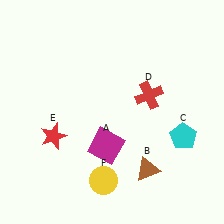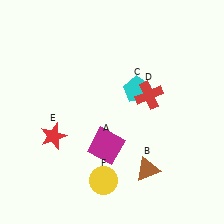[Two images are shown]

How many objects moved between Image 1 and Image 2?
1 object moved between the two images.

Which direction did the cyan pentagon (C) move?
The cyan pentagon (C) moved up.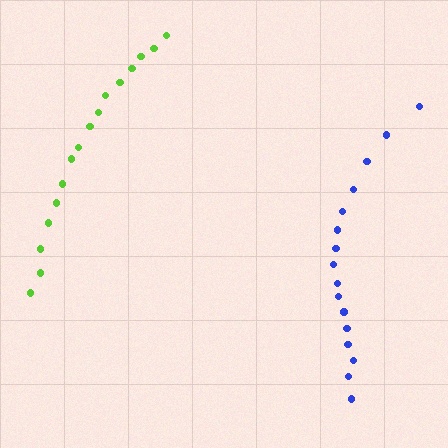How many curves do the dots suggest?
There are 2 distinct paths.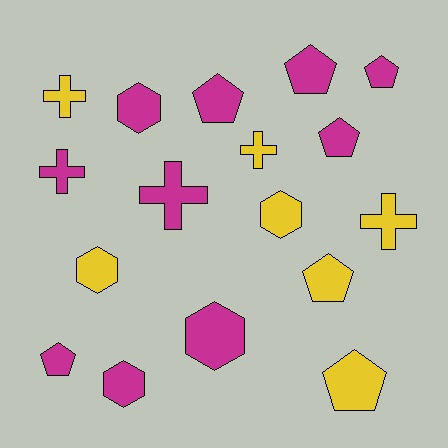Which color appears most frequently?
Magenta, with 10 objects.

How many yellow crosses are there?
There are 3 yellow crosses.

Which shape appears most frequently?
Pentagon, with 7 objects.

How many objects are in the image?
There are 17 objects.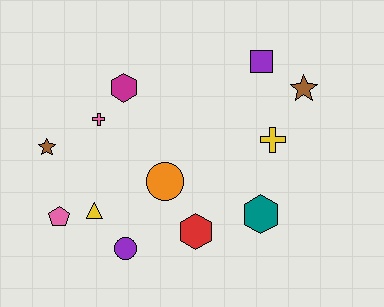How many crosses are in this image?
There are 2 crosses.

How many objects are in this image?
There are 12 objects.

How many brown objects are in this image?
There are 2 brown objects.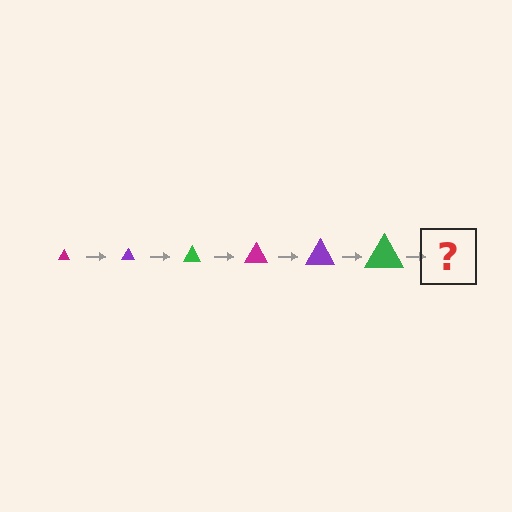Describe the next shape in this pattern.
It should be a magenta triangle, larger than the previous one.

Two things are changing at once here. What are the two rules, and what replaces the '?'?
The two rules are that the triangle grows larger each step and the color cycles through magenta, purple, and green. The '?' should be a magenta triangle, larger than the previous one.